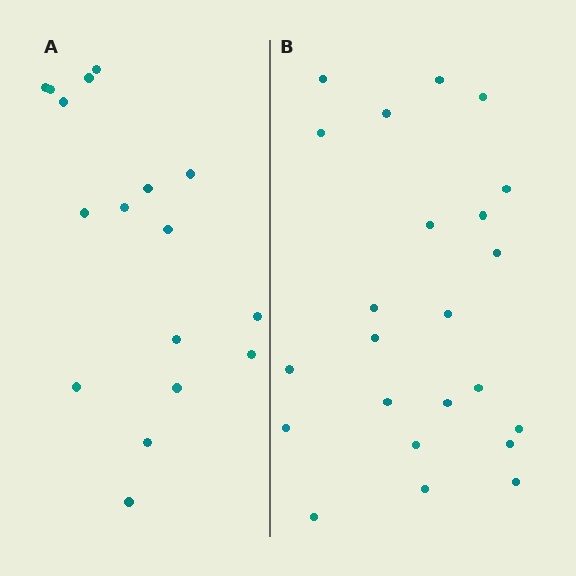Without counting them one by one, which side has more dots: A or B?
Region B (the right region) has more dots.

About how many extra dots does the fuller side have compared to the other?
Region B has about 6 more dots than region A.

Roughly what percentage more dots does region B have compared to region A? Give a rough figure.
About 35% more.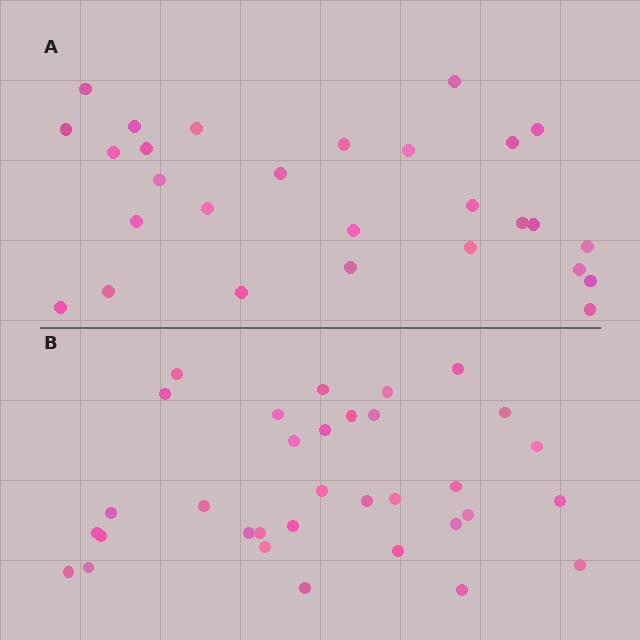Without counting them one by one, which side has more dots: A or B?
Region B (the bottom region) has more dots.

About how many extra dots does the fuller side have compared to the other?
Region B has about 5 more dots than region A.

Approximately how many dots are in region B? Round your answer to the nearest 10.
About 30 dots. (The exact count is 33, which rounds to 30.)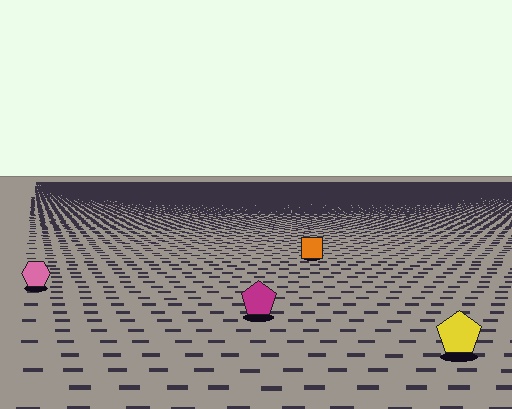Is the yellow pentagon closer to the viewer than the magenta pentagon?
Yes. The yellow pentagon is closer — you can tell from the texture gradient: the ground texture is coarser near it.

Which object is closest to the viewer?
The yellow pentagon is closest. The texture marks near it are larger and more spread out.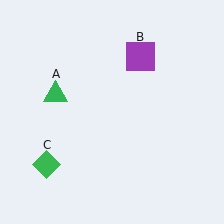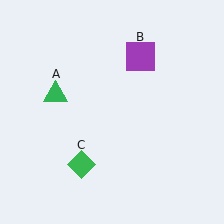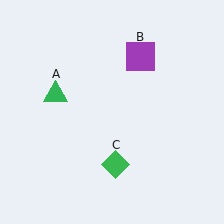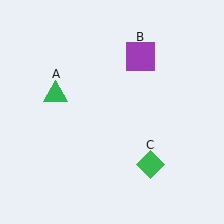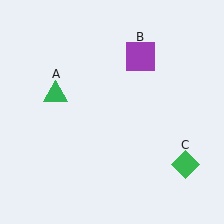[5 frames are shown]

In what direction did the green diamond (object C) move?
The green diamond (object C) moved right.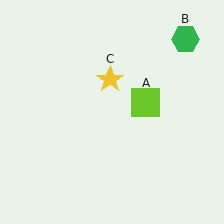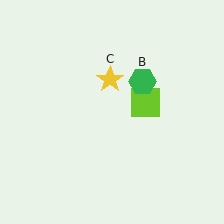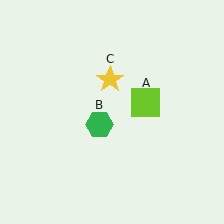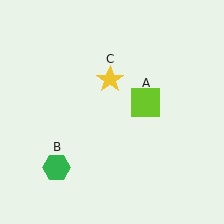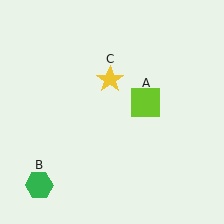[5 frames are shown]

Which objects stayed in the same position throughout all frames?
Lime square (object A) and yellow star (object C) remained stationary.